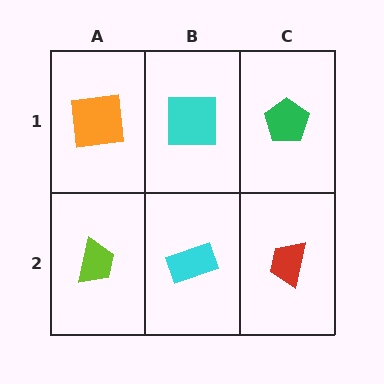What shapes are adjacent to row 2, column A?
An orange square (row 1, column A), a cyan rectangle (row 2, column B).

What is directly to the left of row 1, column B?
An orange square.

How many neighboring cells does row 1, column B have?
3.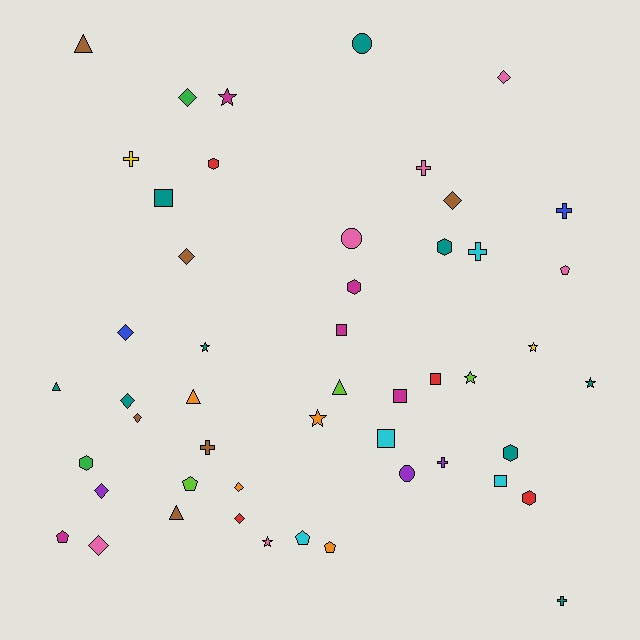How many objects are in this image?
There are 50 objects.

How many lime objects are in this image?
There are 3 lime objects.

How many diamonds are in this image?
There are 11 diamonds.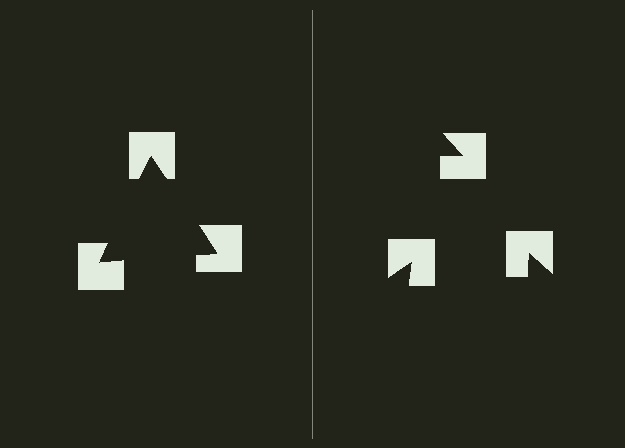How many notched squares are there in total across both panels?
6 — 3 on each side.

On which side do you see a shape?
An illusory triangle appears on the left side. On the right side the wedge cuts are rotated, so no coherent shape forms.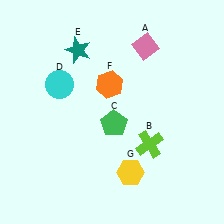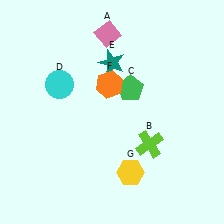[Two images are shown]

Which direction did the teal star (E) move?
The teal star (E) moved right.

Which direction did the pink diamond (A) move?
The pink diamond (A) moved left.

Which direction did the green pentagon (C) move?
The green pentagon (C) moved up.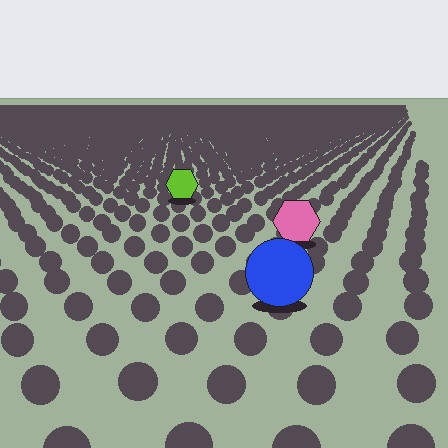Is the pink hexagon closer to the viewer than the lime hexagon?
Yes. The pink hexagon is closer — you can tell from the texture gradient: the ground texture is coarser near it.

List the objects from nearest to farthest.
From nearest to farthest: the blue circle, the pink hexagon, the lime hexagon.